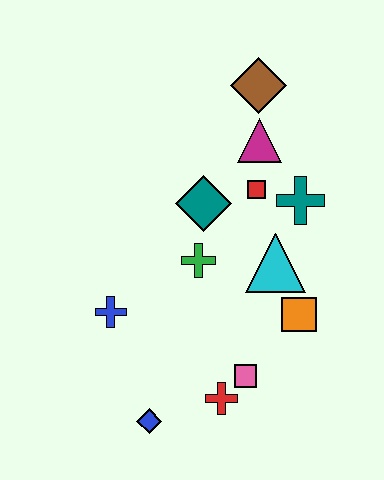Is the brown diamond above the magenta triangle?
Yes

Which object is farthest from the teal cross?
The blue diamond is farthest from the teal cross.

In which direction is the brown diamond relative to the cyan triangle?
The brown diamond is above the cyan triangle.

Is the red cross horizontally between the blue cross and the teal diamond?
No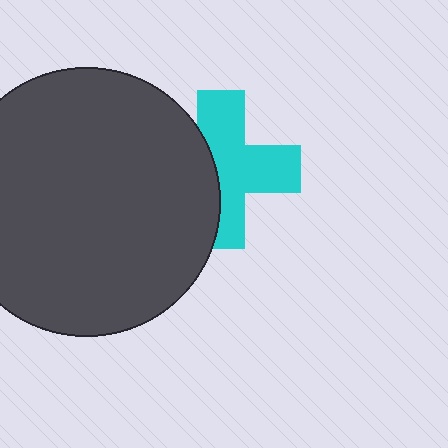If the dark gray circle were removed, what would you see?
You would see the complete cyan cross.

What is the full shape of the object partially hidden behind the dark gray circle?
The partially hidden object is a cyan cross.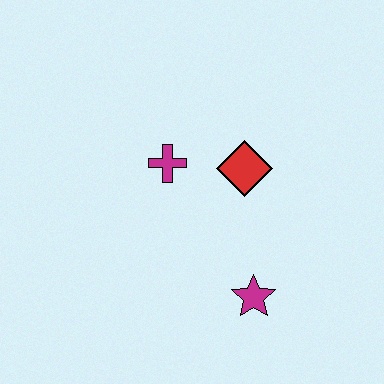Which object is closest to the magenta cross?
The red diamond is closest to the magenta cross.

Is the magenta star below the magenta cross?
Yes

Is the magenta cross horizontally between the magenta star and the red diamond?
No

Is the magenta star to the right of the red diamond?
Yes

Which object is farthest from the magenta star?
The magenta cross is farthest from the magenta star.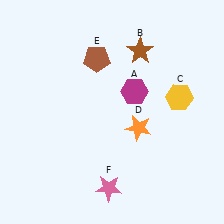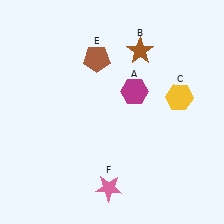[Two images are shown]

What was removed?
The orange star (D) was removed in Image 2.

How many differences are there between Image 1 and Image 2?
There is 1 difference between the two images.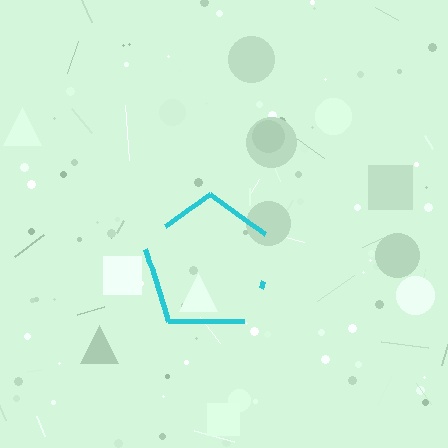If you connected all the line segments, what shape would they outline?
They would outline a pentagon.